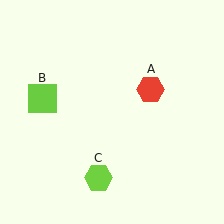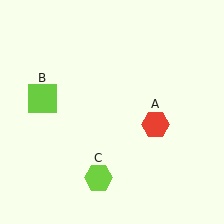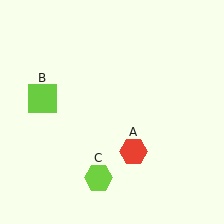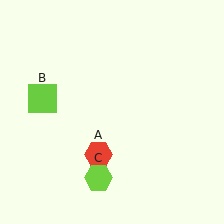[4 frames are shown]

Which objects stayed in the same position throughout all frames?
Lime square (object B) and lime hexagon (object C) remained stationary.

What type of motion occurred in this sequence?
The red hexagon (object A) rotated clockwise around the center of the scene.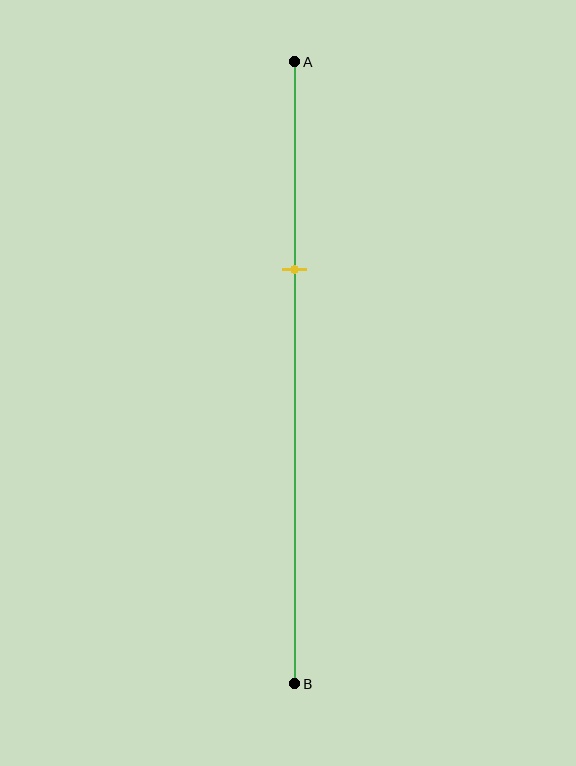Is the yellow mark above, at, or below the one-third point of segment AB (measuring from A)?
The yellow mark is approximately at the one-third point of segment AB.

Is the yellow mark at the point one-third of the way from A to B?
Yes, the mark is approximately at the one-third point.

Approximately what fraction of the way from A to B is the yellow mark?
The yellow mark is approximately 35% of the way from A to B.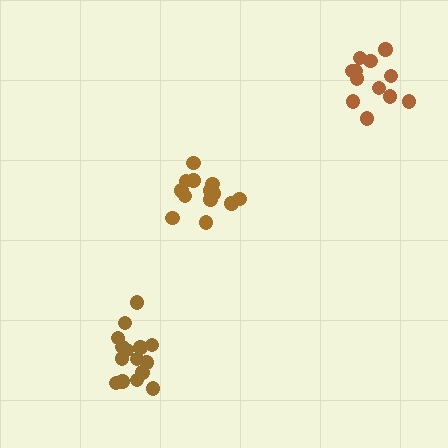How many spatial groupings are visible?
There are 3 spatial groupings.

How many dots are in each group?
Group 1: 12 dots, Group 2: 13 dots, Group 3: 15 dots (40 total).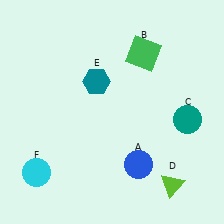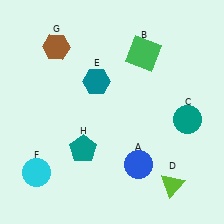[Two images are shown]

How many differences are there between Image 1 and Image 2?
There are 2 differences between the two images.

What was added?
A brown hexagon (G), a teal pentagon (H) were added in Image 2.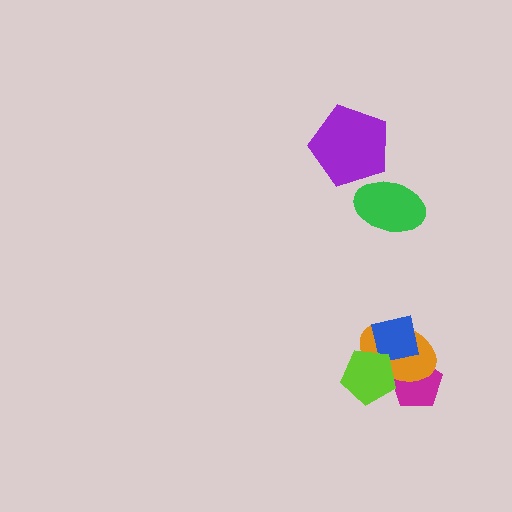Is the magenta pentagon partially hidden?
Yes, it is partially covered by another shape.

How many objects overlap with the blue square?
3 objects overlap with the blue square.